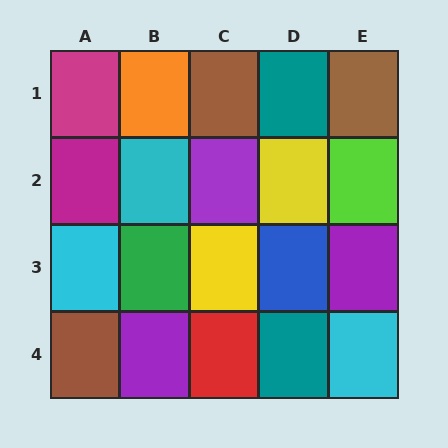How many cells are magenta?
2 cells are magenta.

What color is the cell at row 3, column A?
Cyan.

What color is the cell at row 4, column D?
Teal.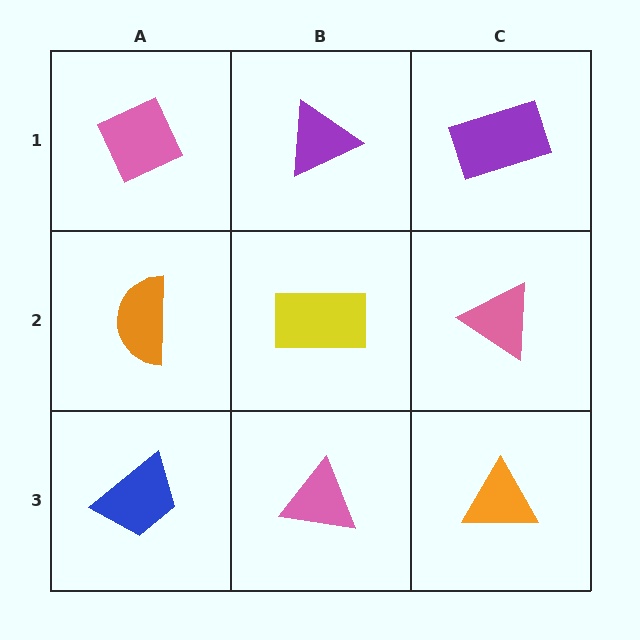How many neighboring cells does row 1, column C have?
2.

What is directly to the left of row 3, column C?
A pink triangle.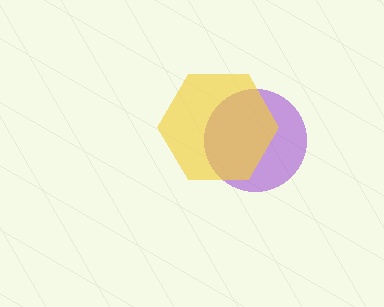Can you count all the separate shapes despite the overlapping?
Yes, there are 2 separate shapes.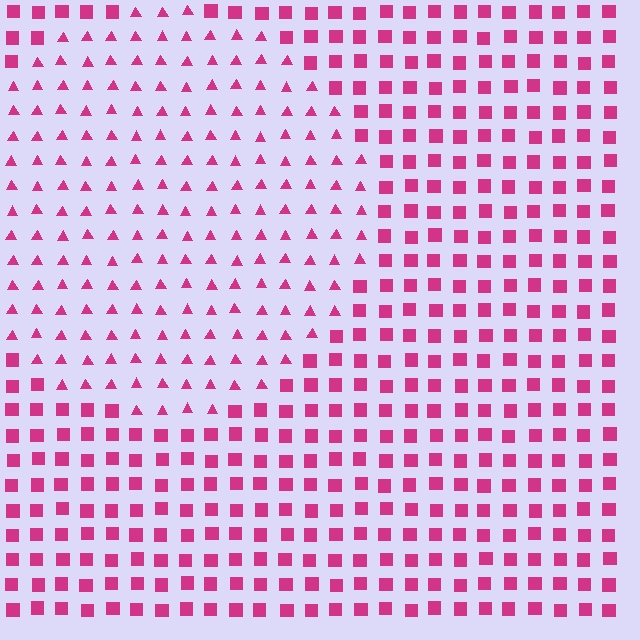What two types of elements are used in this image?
The image uses triangles inside the circle region and squares outside it.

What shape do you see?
I see a circle.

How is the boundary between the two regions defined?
The boundary is defined by a change in element shape: triangles inside vs. squares outside. All elements share the same color and spacing.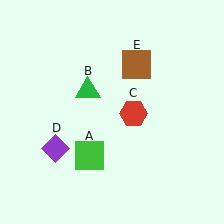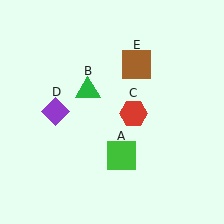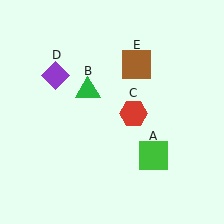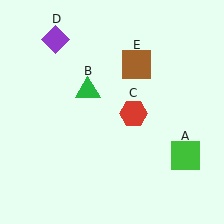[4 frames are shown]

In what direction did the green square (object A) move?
The green square (object A) moved right.